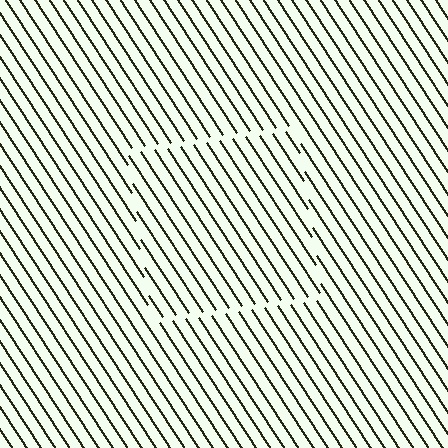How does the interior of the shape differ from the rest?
The interior of the shape contains the same grating, shifted by half a period — the contour is defined by the phase discontinuity where line-ends from the inner and outer gratings abut.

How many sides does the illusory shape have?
4 sides — the line-ends trace a square.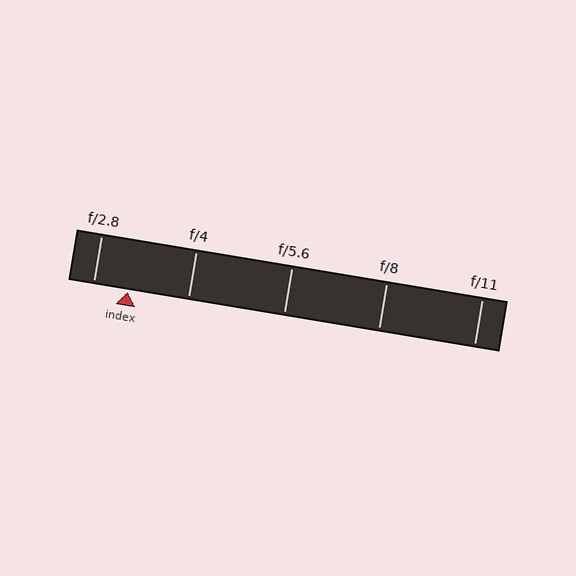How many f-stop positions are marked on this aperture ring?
There are 5 f-stop positions marked.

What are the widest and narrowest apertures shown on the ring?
The widest aperture shown is f/2.8 and the narrowest is f/11.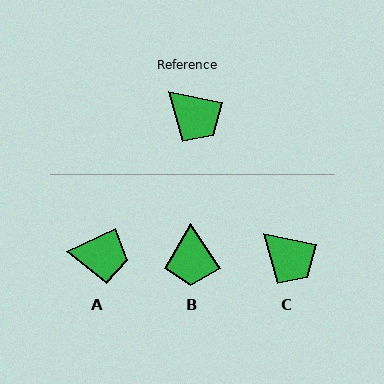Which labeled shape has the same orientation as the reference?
C.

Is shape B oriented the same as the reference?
No, it is off by about 46 degrees.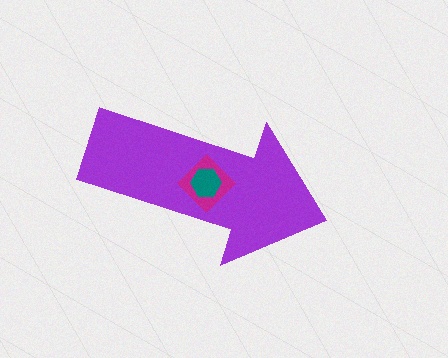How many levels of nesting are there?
3.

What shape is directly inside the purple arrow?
The magenta diamond.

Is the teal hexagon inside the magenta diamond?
Yes.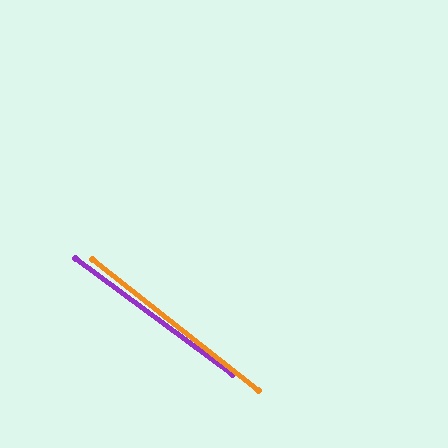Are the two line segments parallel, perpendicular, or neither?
Parallel — their directions differ by only 1.8°.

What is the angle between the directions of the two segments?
Approximately 2 degrees.